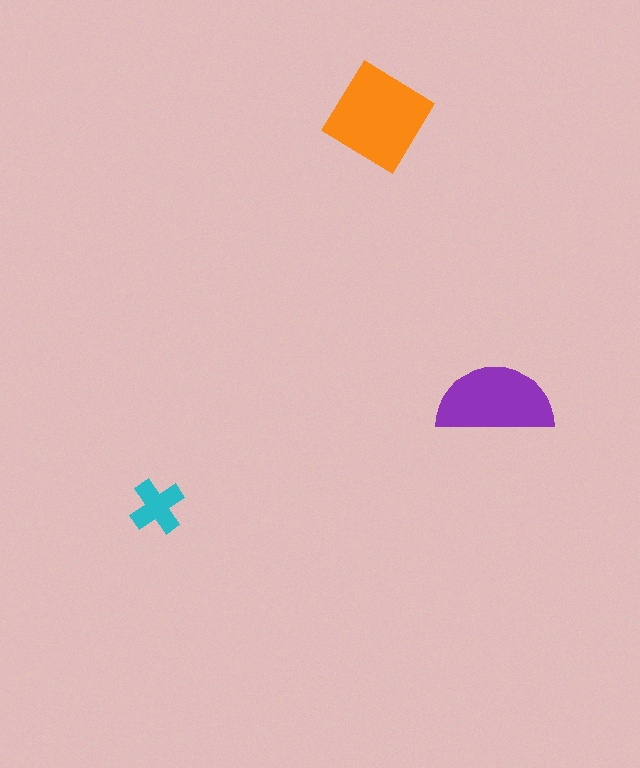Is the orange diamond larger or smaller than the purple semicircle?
Larger.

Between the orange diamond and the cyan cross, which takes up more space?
The orange diamond.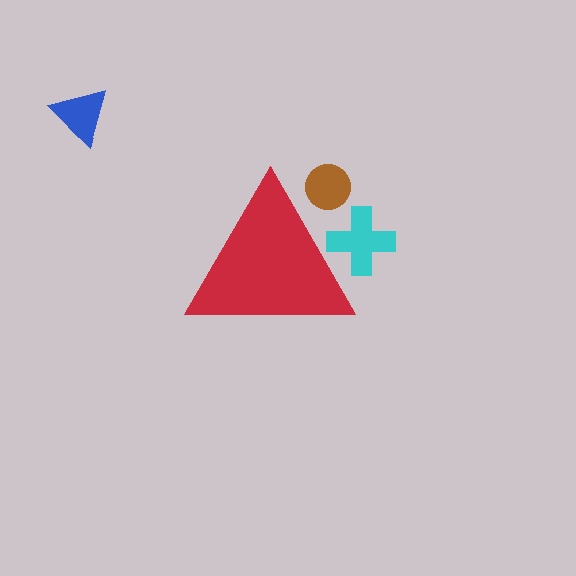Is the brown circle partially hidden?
Yes, the brown circle is partially hidden behind the red triangle.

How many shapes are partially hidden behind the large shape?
2 shapes are partially hidden.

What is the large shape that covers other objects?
A red triangle.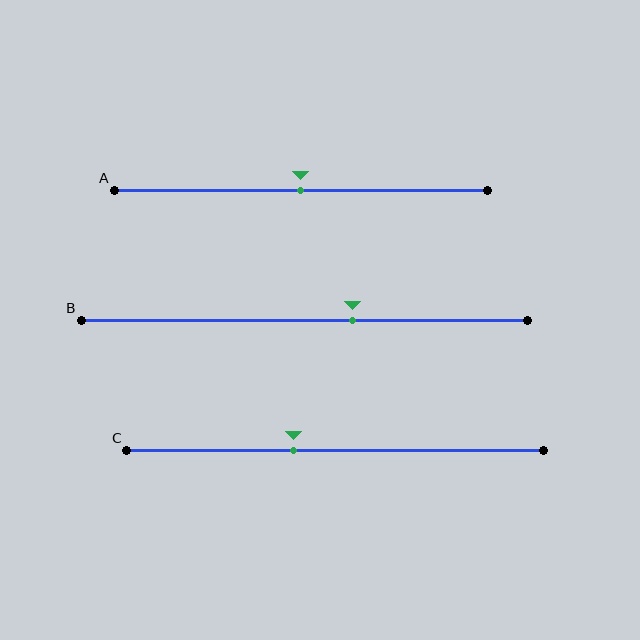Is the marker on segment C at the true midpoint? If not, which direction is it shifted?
No, the marker on segment C is shifted to the left by about 10% of the segment length.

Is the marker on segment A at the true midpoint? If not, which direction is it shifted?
Yes, the marker on segment A is at the true midpoint.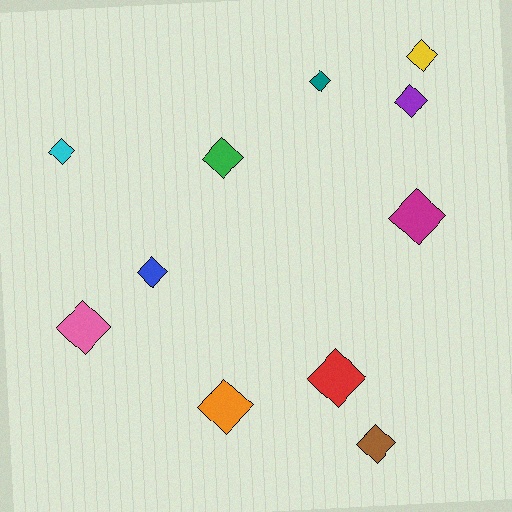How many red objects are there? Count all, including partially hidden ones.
There is 1 red object.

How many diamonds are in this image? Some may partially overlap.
There are 11 diamonds.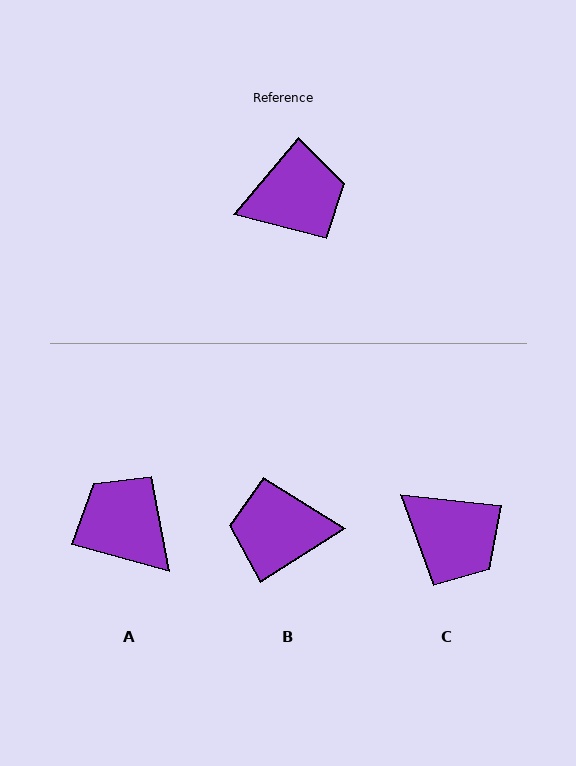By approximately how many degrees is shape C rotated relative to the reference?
Approximately 56 degrees clockwise.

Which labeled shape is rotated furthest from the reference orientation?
B, about 163 degrees away.